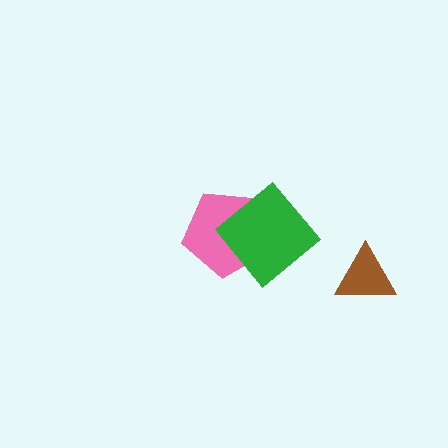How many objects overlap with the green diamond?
1 object overlaps with the green diamond.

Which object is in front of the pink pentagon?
The green diamond is in front of the pink pentagon.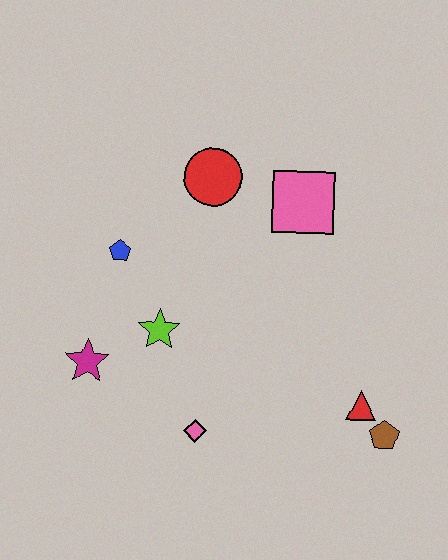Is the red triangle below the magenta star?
Yes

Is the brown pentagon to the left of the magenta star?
No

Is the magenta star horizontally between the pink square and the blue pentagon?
No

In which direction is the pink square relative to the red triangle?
The pink square is above the red triangle.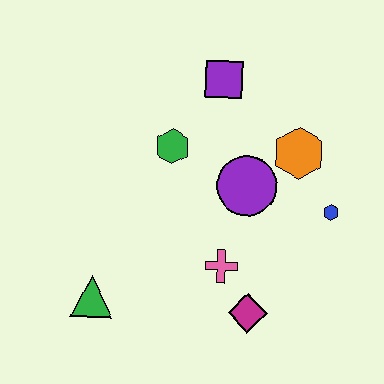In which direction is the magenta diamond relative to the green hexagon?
The magenta diamond is below the green hexagon.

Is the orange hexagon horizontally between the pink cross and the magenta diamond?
No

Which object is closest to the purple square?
The green hexagon is closest to the purple square.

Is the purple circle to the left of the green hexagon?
No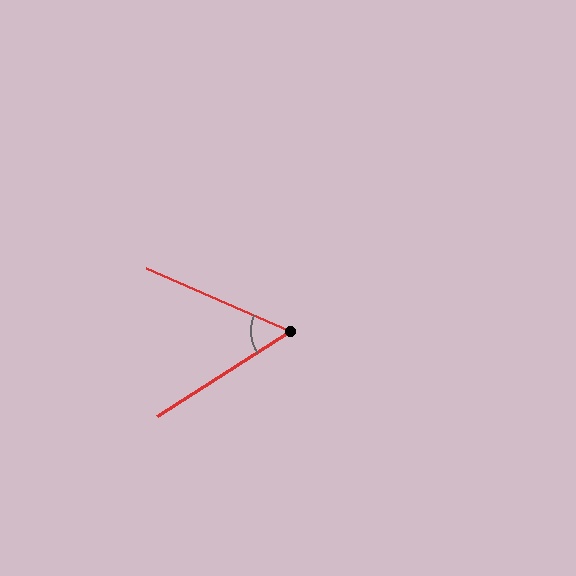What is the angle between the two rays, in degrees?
Approximately 56 degrees.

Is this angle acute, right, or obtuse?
It is acute.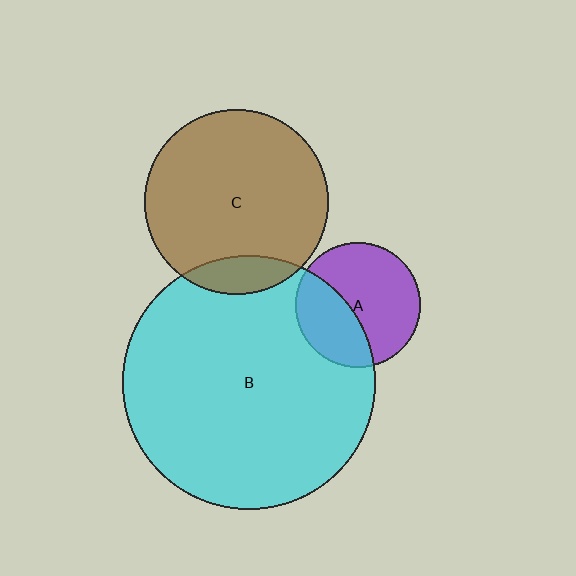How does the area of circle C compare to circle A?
Approximately 2.2 times.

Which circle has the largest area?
Circle B (cyan).